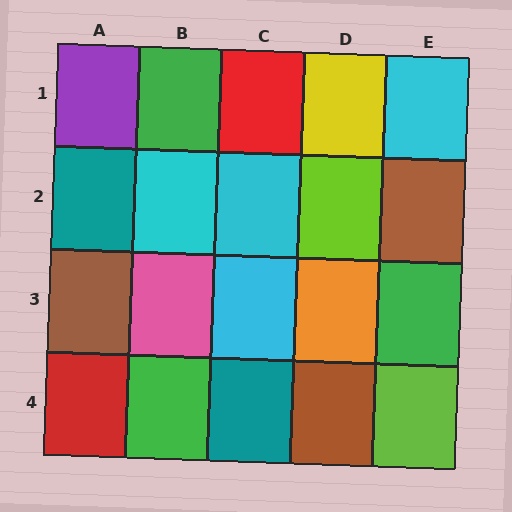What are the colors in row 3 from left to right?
Brown, pink, cyan, orange, green.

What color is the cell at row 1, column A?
Purple.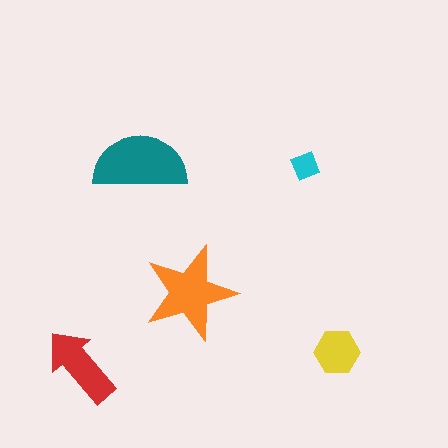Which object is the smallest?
The cyan diamond.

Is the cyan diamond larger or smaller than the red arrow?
Smaller.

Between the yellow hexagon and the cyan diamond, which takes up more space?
The yellow hexagon.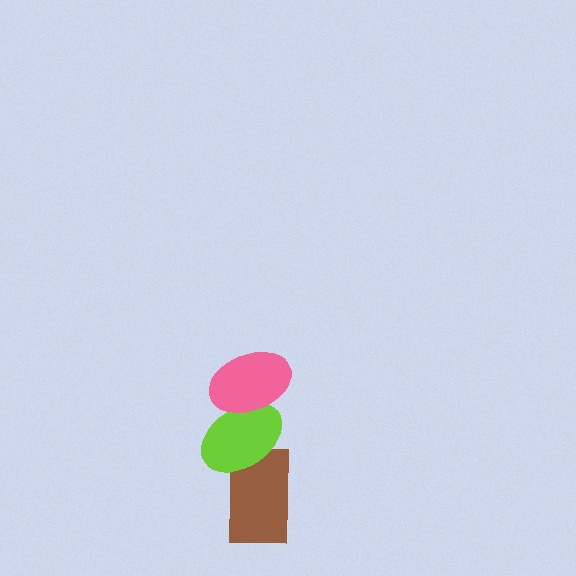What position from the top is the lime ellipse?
The lime ellipse is 2nd from the top.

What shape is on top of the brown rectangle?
The lime ellipse is on top of the brown rectangle.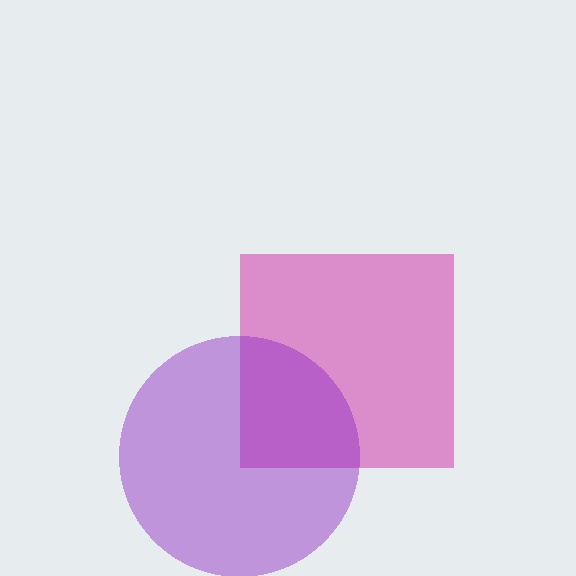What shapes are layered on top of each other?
The layered shapes are: a magenta square, a purple circle.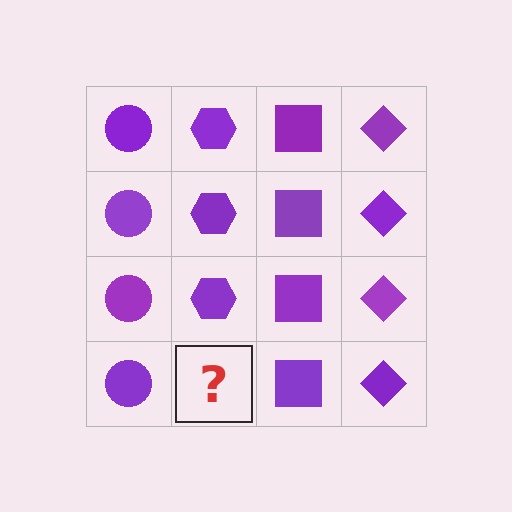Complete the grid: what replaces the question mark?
The question mark should be replaced with a purple hexagon.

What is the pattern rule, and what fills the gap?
The rule is that each column has a consistent shape. The gap should be filled with a purple hexagon.